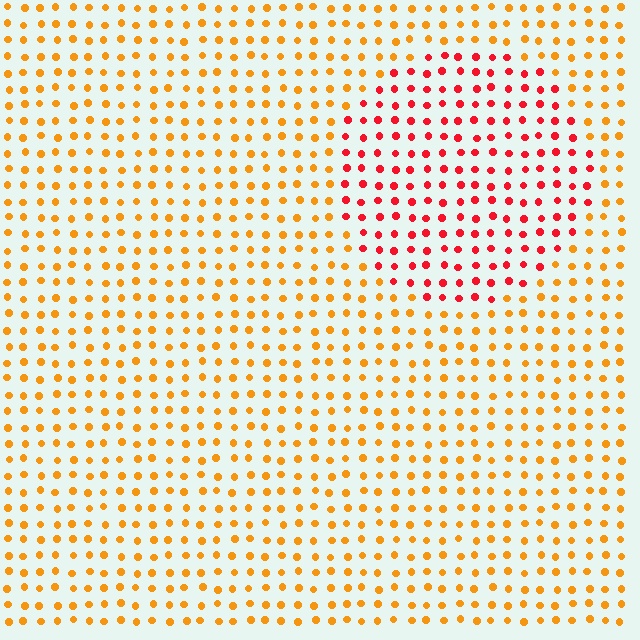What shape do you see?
I see a circle.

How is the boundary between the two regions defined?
The boundary is defined purely by a slight shift in hue (about 41 degrees). Spacing, size, and orientation are identical on both sides.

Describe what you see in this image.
The image is filled with small orange elements in a uniform arrangement. A circle-shaped region is visible where the elements are tinted to a slightly different hue, forming a subtle color boundary.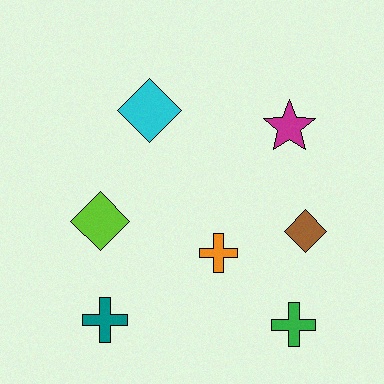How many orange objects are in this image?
There is 1 orange object.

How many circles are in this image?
There are no circles.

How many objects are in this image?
There are 7 objects.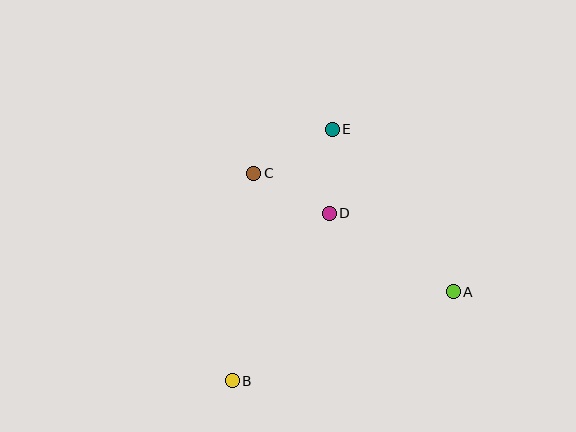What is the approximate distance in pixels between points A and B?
The distance between A and B is approximately 238 pixels.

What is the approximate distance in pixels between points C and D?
The distance between C and D is approximately 85 pixels.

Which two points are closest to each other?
Points D and E are closest to each other.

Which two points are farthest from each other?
Points B and E are farthest from each other.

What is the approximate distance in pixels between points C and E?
The distance between C and E is approximately 90 pixels.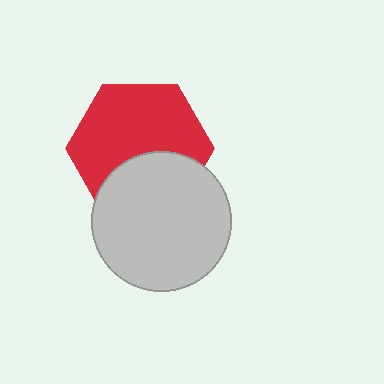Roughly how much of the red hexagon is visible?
About half of it is visible (roughly 65%).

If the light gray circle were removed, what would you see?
You would see the complete red hexagon.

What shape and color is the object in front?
The object in front is a light gray circle.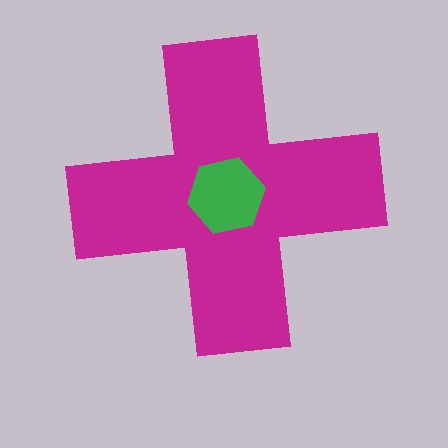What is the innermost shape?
The green hexagon.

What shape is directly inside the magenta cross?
The green hexagon.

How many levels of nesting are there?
2.